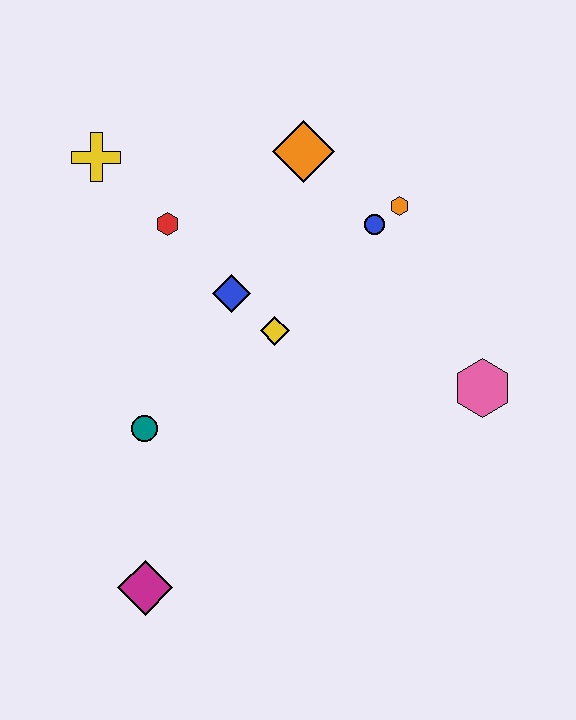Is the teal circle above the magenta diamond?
Yes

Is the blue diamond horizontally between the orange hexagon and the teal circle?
Yes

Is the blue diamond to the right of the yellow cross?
Yes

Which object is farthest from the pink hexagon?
The yellow cross is farthest from the pink hexagon.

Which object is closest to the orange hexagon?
The blue circle is closest to the orange hexagon.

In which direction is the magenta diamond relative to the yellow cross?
The magenta diamond is below the yellow cross.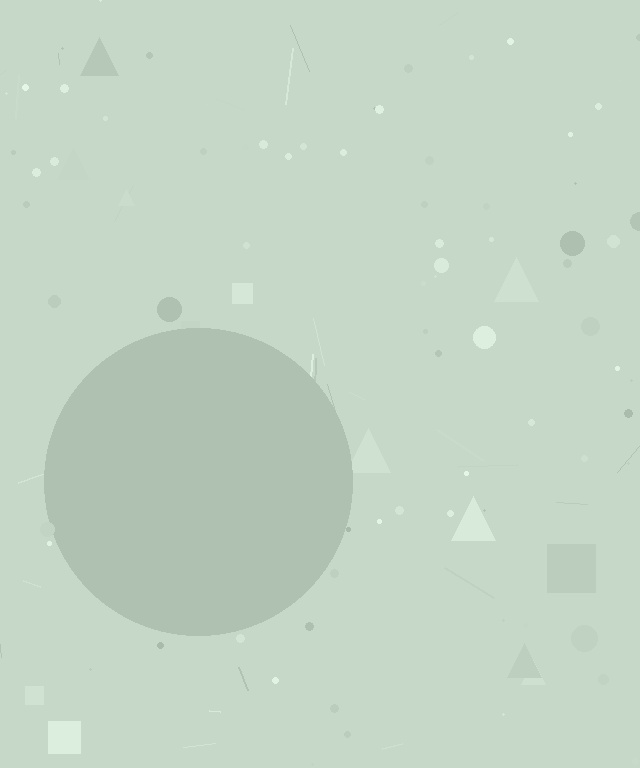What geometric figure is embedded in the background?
A circle is embedded in the background.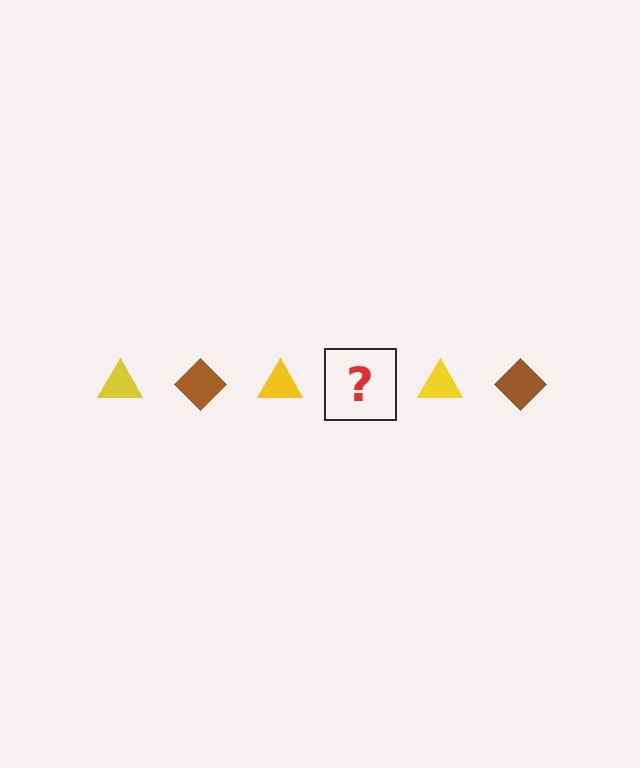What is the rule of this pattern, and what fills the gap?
The rule is that the pattern alternates between yellow triangle and brown diamond. The gap should be filled with a brown diamond.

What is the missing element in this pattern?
The missing element is a brown diamond.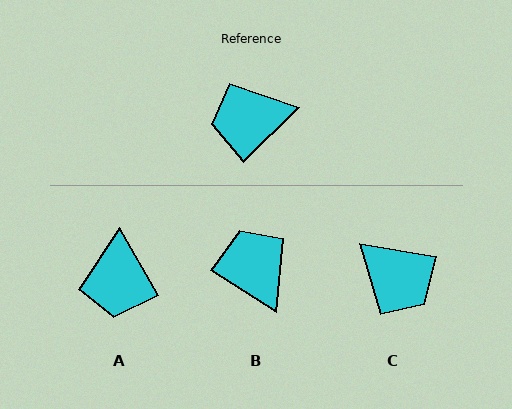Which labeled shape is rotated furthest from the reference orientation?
C, about 126 degrees away.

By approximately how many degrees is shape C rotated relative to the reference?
Approximately 126 degrees counter-clockwise.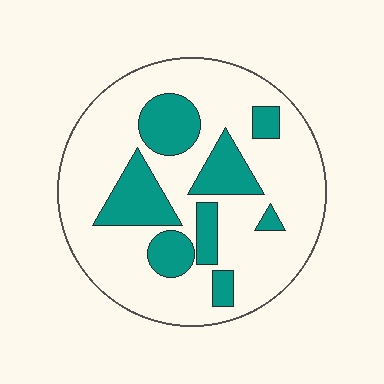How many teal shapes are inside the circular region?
8.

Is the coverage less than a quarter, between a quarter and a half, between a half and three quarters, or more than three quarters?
Between a quarter and a half.